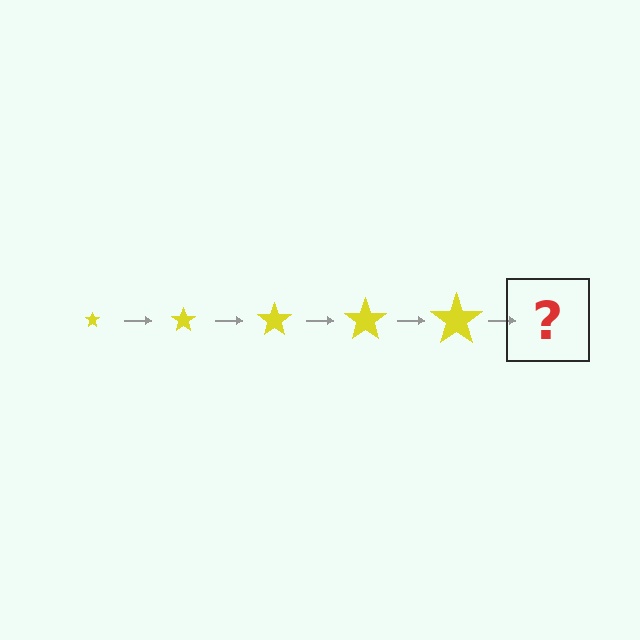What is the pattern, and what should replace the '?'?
The pattern is that the star gets progressively larger each step. The '?' should be a yellow star, larger than the previous one.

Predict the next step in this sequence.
The next step is a yellow star, larger than the previous one.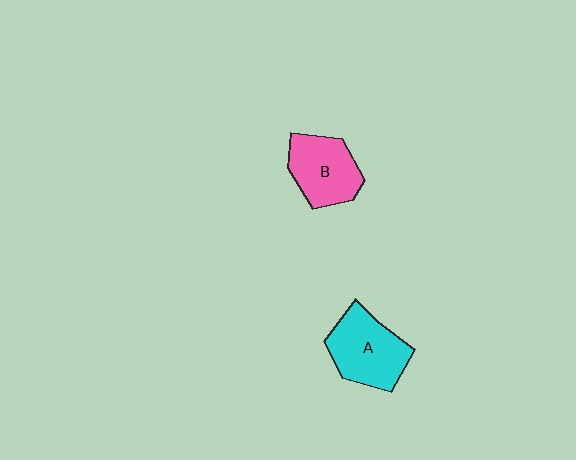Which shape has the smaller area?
Shape B (pink).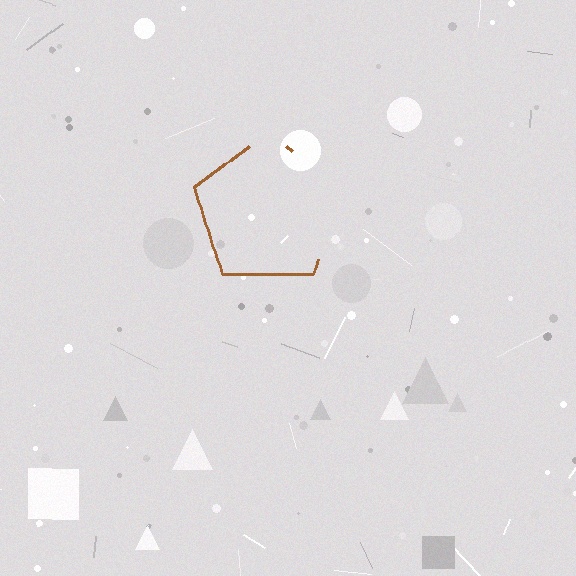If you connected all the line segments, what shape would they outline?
They would outline a pentagon.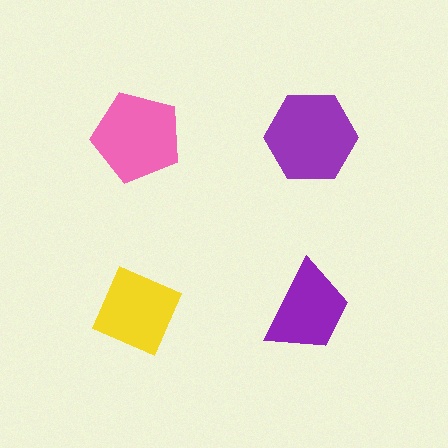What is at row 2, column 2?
A purple trapezoid.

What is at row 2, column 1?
A yellow diamond.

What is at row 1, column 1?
A pink pentagon.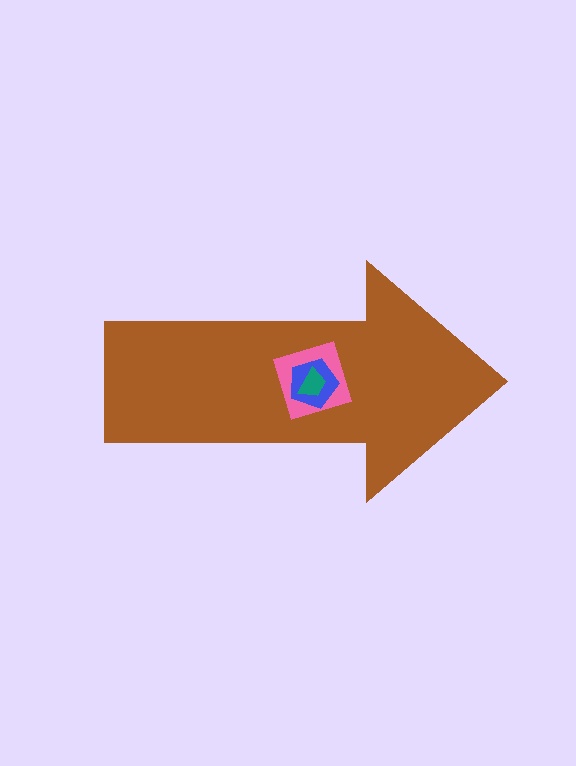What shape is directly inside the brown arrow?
The pink diamond.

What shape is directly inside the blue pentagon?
The teal trapezoid.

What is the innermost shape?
The teal trapezoid.